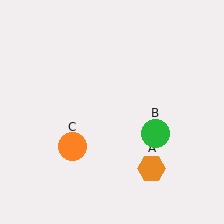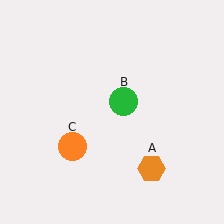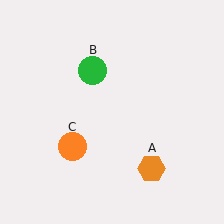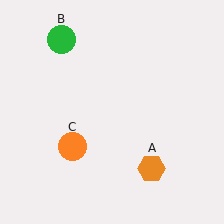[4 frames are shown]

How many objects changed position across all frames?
1 object changed position: green circle (object B).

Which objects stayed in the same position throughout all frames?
Orange hexagon (object A) and orange circle (object C) remained stationary.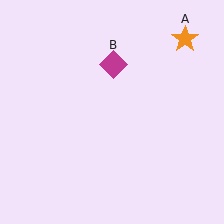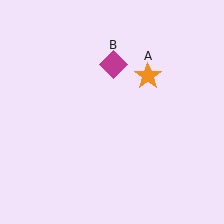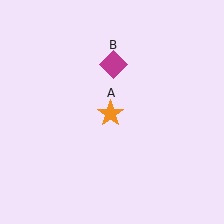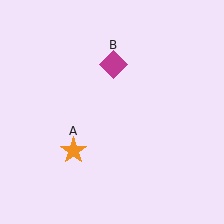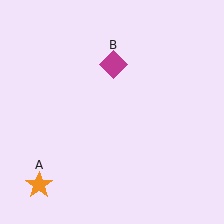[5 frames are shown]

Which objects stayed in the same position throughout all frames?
Magenta diamond (object B) remained stationary.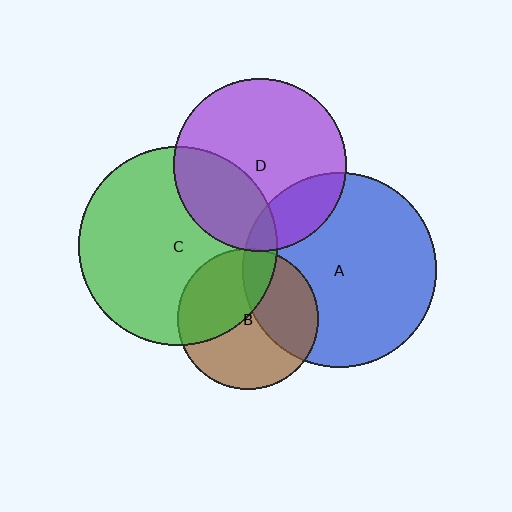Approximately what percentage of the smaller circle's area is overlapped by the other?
Approximately 20%.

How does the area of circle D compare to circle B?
Approximately 1.5 times.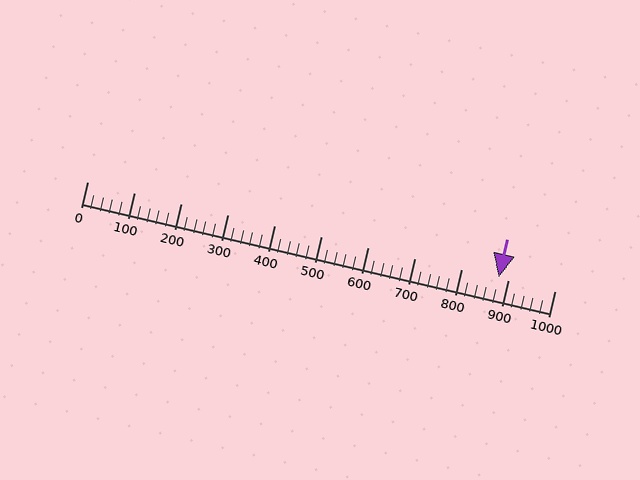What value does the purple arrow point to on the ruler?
The purple arrow points to approximately 880.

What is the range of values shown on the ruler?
The ruler shows values from 0 to 1000.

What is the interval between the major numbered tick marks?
The major tick marks are spaced 100 units apart.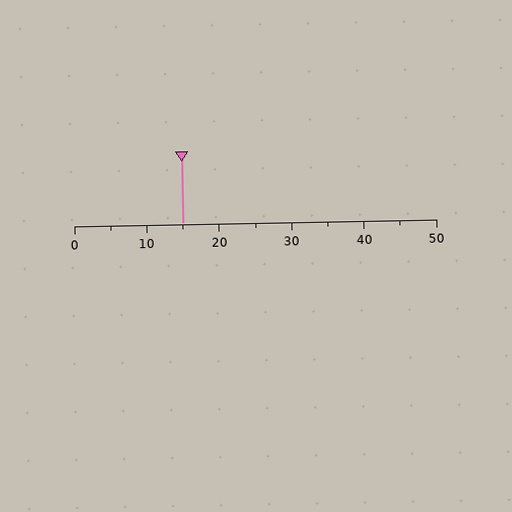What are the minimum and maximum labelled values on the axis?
The axis runs from 0 to 50.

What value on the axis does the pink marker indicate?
The marker indicates approximately 15.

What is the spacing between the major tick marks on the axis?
The major ticks are spaced 10 apart.